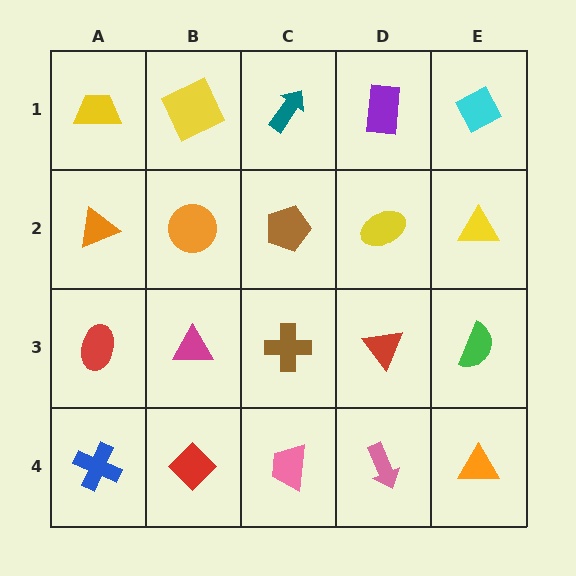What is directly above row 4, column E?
A green semicircle.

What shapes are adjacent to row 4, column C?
A brown cross (row 3, column C), a red diamond (row 4, column B), a pink arrow (row 4, column D).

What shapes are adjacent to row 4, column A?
A red ellipse (row 3, column A), a red diamond (row 4, column B).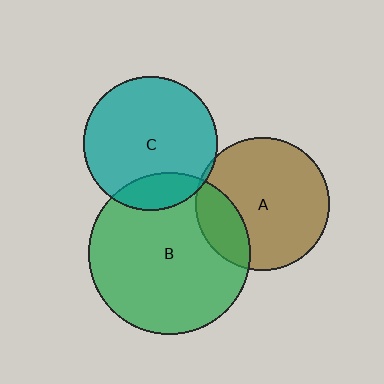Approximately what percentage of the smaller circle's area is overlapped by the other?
Approximately 5%.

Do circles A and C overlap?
Yes.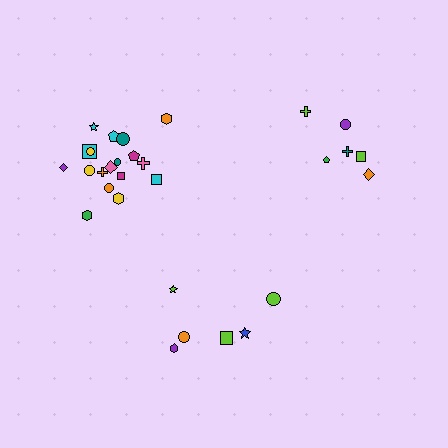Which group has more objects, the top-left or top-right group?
The top-left group.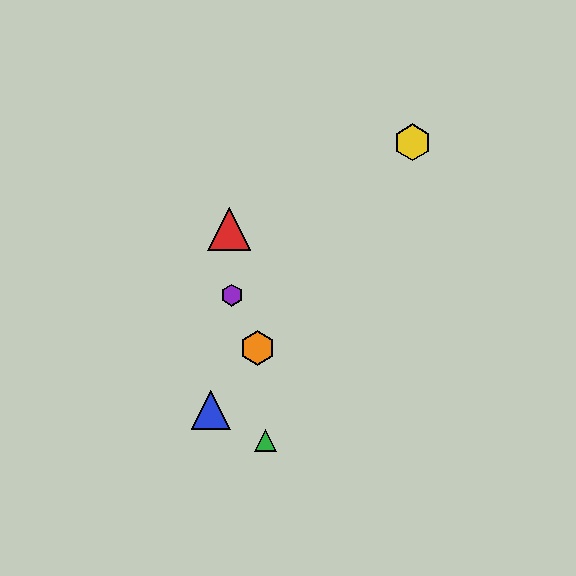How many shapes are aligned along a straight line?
3 shapes (the blue triangle, the yellow hexagon, the orange hexagon) are aligned along a straight line.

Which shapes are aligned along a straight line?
The blue triangle, the yellow hexagon, the orange hexagon are aligned along a straight line.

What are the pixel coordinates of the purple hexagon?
The purple hexagon is at (232, 295).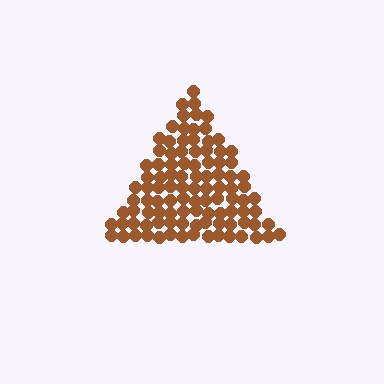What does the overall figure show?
The overall figure shows a triangle.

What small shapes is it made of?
It is made of small circles.